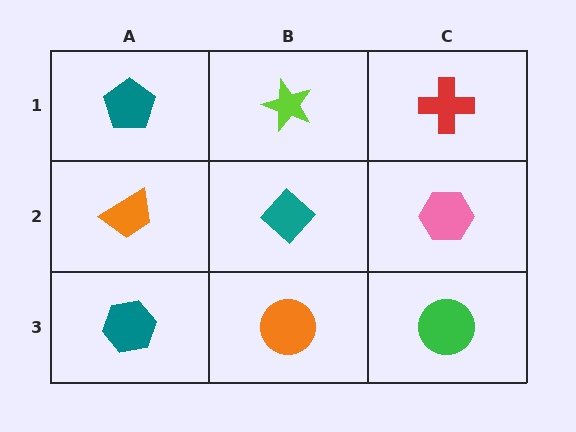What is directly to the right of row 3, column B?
A green circle.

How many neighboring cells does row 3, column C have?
2.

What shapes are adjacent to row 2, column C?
A red cross (row 1, column C), a green circle (row 3, column C), a teal diamond (row 2, column B).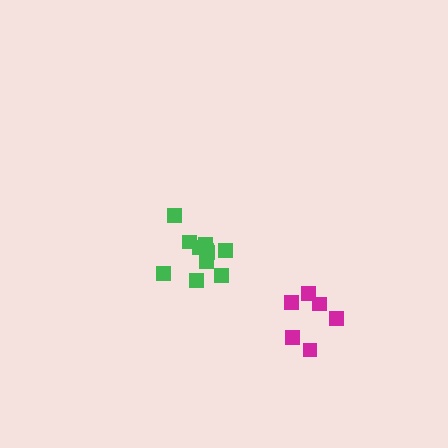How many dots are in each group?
Group 1: 11 dots, Group 2: 6 dots (17 total).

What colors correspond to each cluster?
The clusters are colored: green, magenta.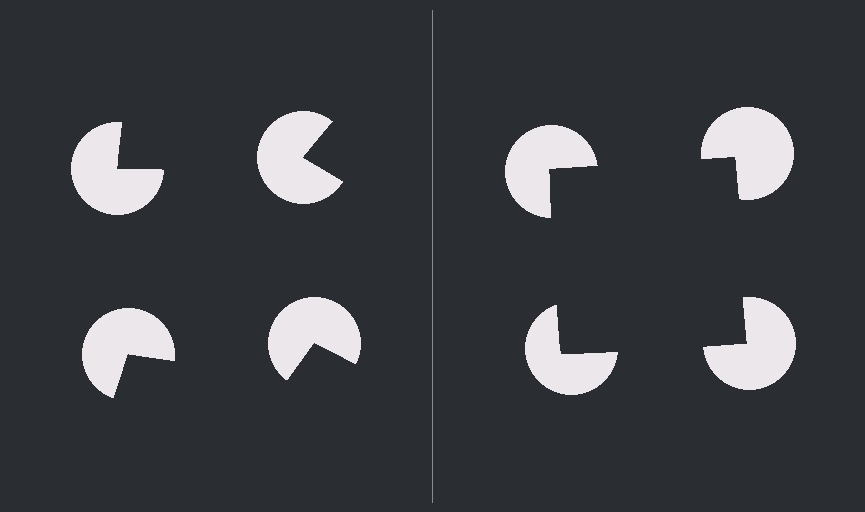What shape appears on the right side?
An illusory square.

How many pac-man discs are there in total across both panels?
8 — 4 on each side.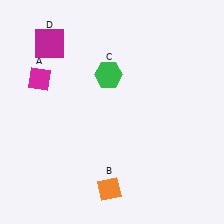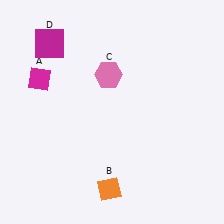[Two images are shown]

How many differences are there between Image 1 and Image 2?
There is 1 difference between the two images.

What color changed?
The hexagon (C) changed from green in Image 1 to pink in Image 2.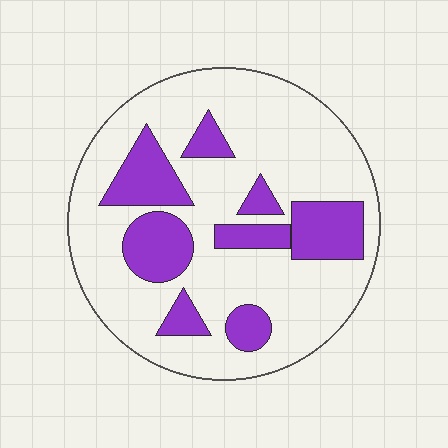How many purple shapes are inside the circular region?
8.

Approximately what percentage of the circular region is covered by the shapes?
Approximately 25%.